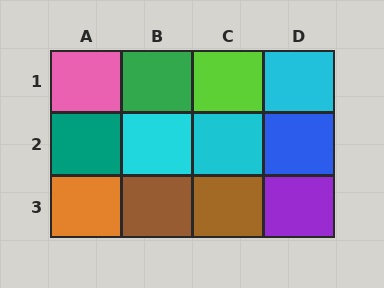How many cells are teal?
1 cell is teal.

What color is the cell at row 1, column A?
Pink.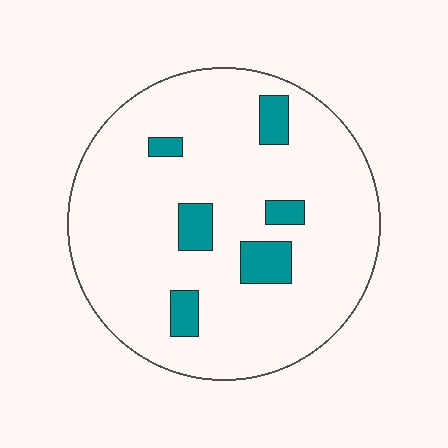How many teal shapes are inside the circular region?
6.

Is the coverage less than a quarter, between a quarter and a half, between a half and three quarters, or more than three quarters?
Less than a quarter.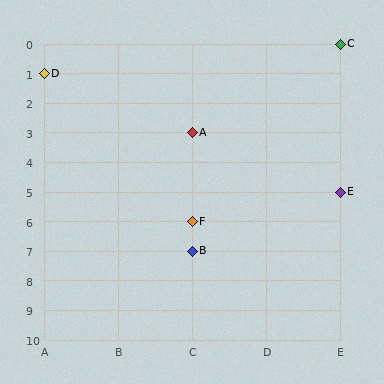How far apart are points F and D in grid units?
Points F and D are 2 columns and 5 rows apart (about 5.4 grid units diagonally).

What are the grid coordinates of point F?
Point F is at grid coordinates (C, 6).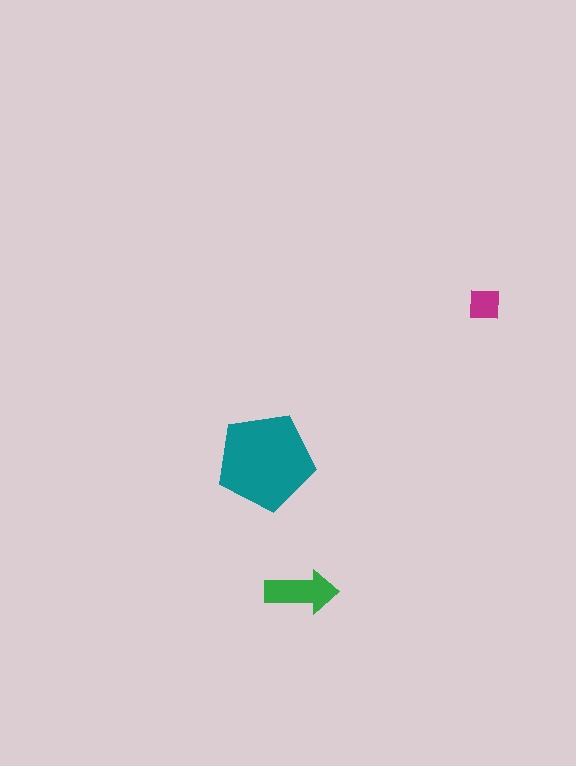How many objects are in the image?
There are 3 objects in the image.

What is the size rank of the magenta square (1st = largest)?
3rd.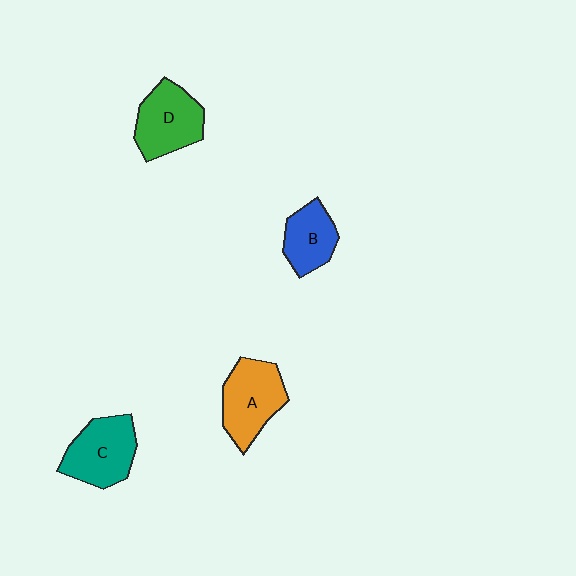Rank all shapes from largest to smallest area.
From largest to smallest: A (orange), C (teal), D (green), B (blue).